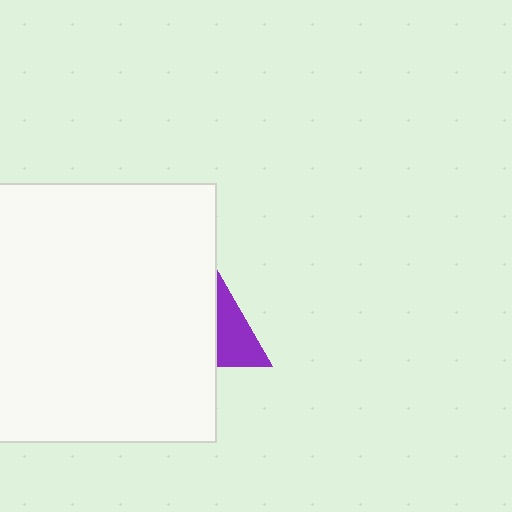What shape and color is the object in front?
The object in front is a white rectangle.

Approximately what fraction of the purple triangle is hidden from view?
Roughly 68% of the purple triangle is hidden behind the white rectangle.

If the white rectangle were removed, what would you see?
You would see the complete purple triangle.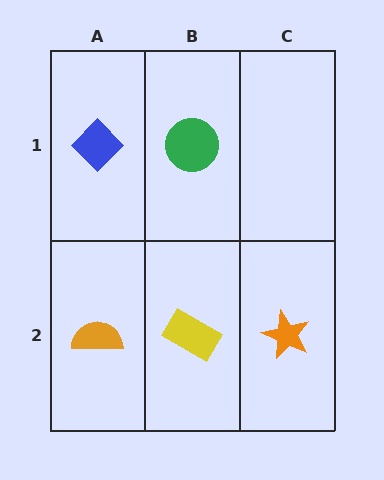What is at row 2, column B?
A yellow rectangle.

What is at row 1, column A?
A blue diamond.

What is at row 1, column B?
A green circle.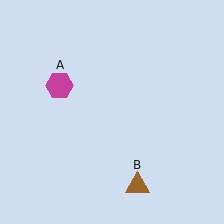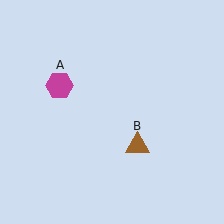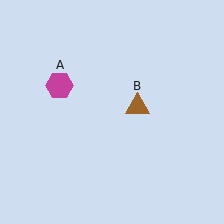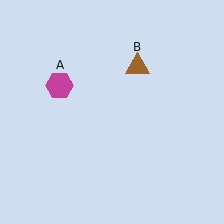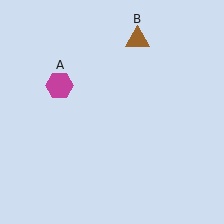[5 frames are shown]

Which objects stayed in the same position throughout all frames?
Magenta hexagon (object A) remained stationary.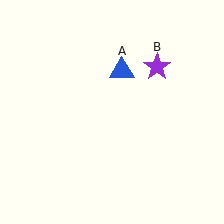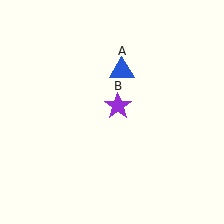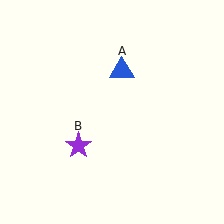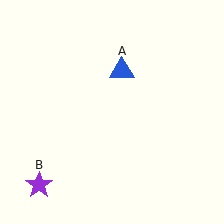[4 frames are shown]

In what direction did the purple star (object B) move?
The purple star (object B) moved down and to the left.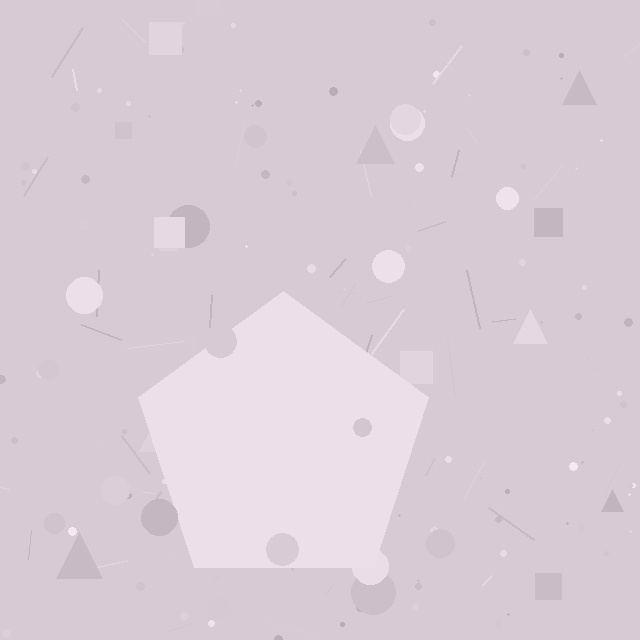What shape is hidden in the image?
A pentagon is hidden in the image.